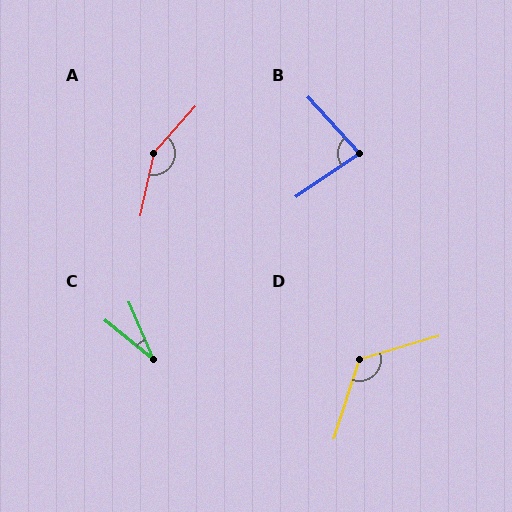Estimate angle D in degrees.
Approximately 124 degrees.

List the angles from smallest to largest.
C (28°), B (82°), D (124°), A (150°).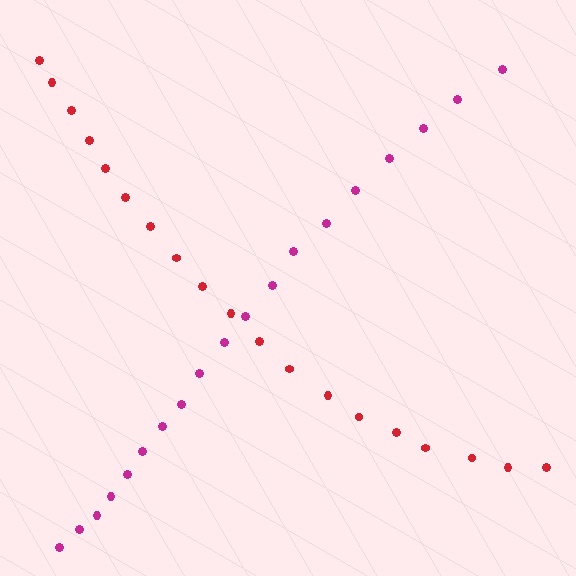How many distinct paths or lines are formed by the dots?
There are 2 distinct paths.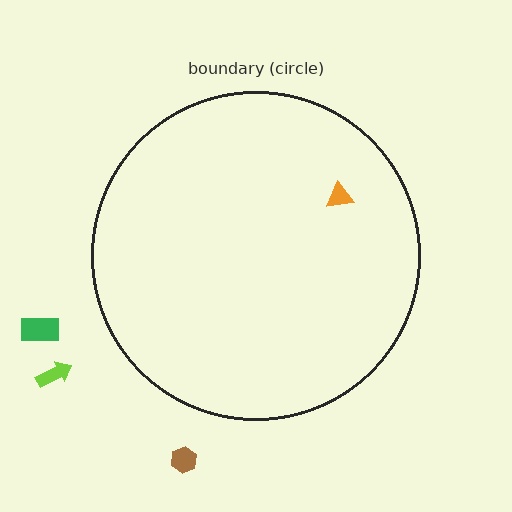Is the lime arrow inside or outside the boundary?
Outside.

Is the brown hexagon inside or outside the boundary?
Outside.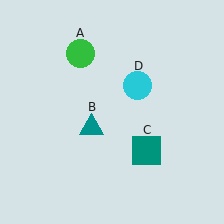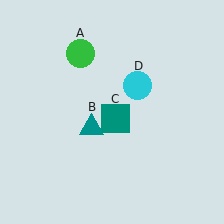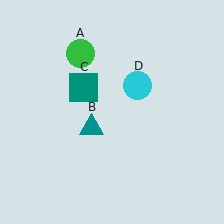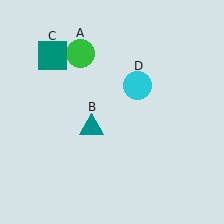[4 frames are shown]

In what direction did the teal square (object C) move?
The teal square (object C) moved up and to the left.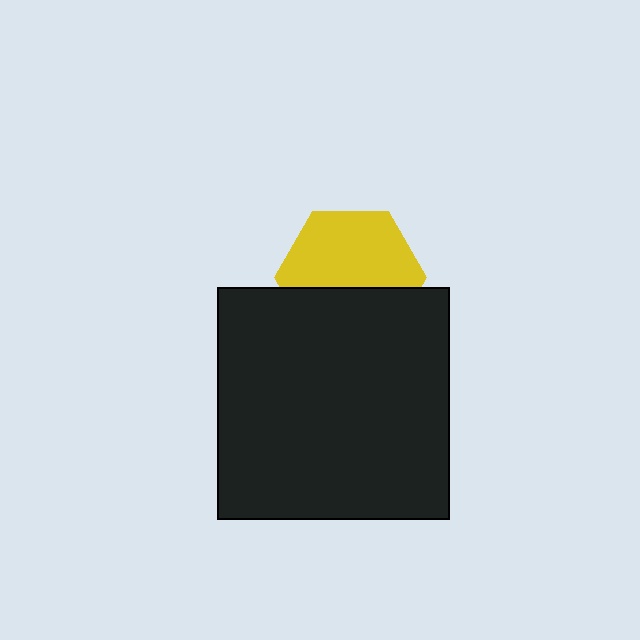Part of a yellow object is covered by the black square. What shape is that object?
It is a hexagon.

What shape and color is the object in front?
The object in front is a black square.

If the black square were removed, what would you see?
You would see the complete yellow hexagon.